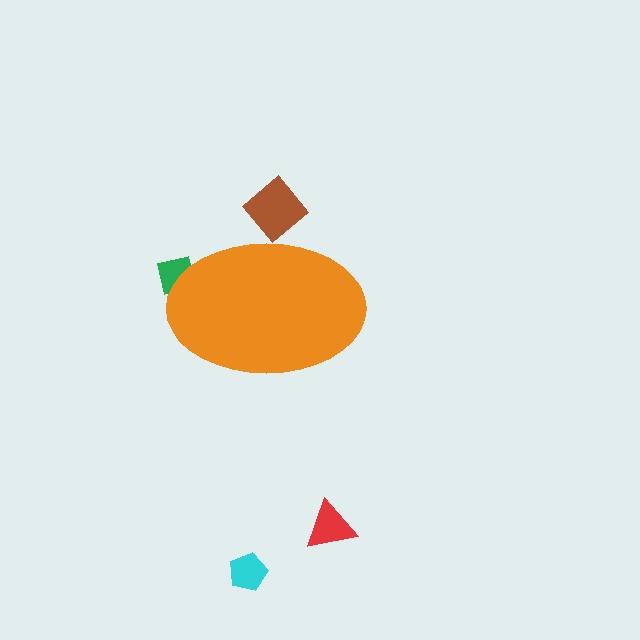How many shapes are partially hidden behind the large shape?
2 shapes are partially hidden.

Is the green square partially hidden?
Yes, the green square is partially hidden behind the orange ellipse.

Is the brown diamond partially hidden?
Yes, the brown diamond is partially hidden behind the orange ellipse.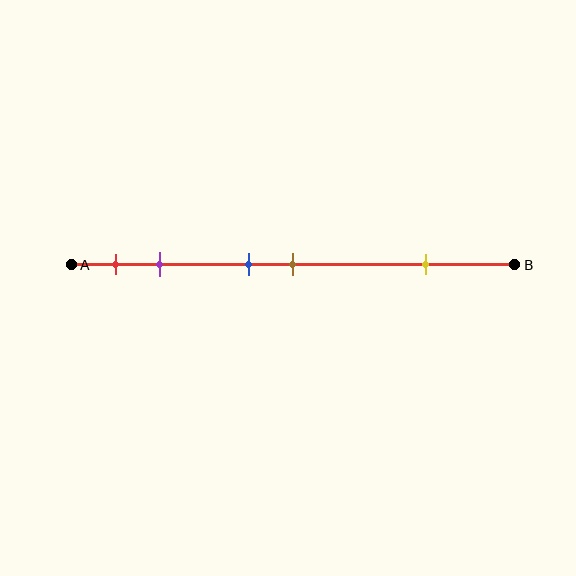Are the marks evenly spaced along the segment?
No, the marks are not evenly spaced.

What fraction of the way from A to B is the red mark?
The red mark is approximately 10% (0.1) of the way from A to B.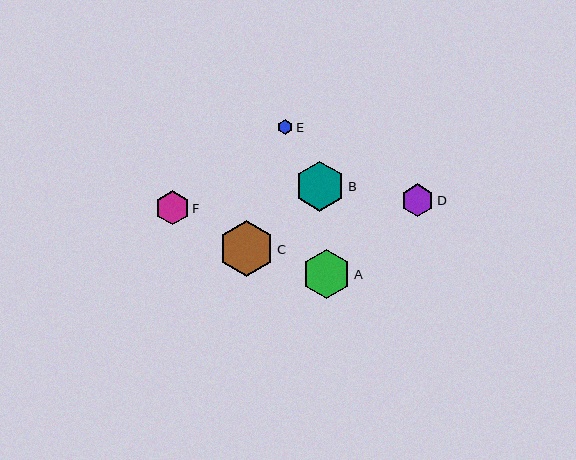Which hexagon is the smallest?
Hexagon E is the smallest with a size of approximately 15 pixels.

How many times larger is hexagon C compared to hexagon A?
Hexagon C is approximately 1.1 times the size of hexagon A.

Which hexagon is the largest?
Hexagon C is the largest with a size of approximately 56 pixels.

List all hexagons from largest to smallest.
From largest to smallest: C, B, A, F, D, E.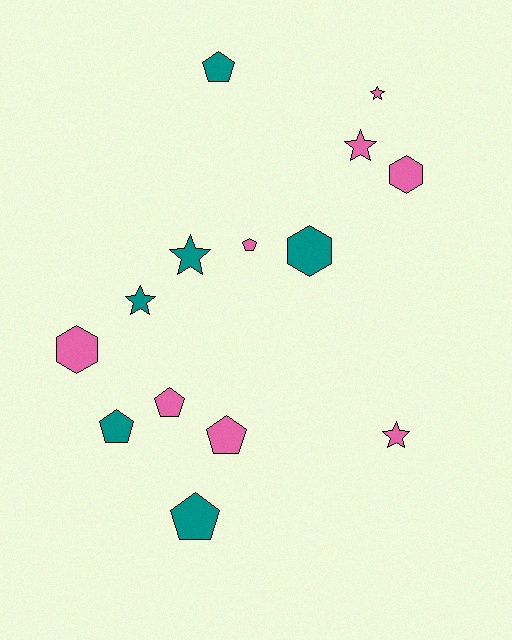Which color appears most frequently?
Pink, with 8 objects.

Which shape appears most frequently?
Pentagon, with 6 objects.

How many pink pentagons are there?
There are 3 pink pentagons.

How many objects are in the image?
There are 14 objects.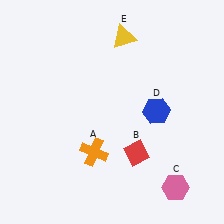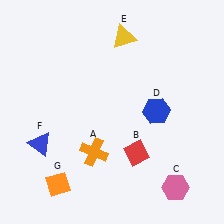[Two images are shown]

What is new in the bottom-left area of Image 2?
An orange diamond (G) was added in the bottom-left area of Image 2.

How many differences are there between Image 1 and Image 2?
There are 2 differences between the two images.